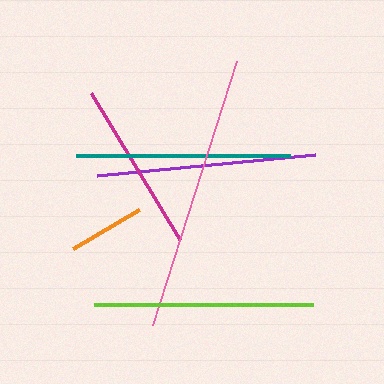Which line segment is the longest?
The pink line is the longest at approximately 278 pixels.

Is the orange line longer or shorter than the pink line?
The pink line is longer than the orange line.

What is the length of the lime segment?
The lime segment is approximately 219 pixels long.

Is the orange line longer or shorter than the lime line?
The lime line is longer than the orange line.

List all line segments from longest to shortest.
From longest to shortest: pink, lime, purple, teal, magenta, orange.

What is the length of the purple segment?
The purple segment is approximately 219 pixels long.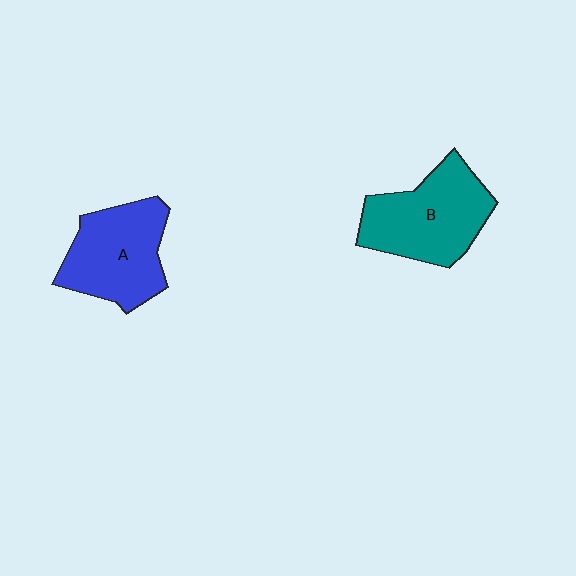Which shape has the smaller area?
Shape A (blue).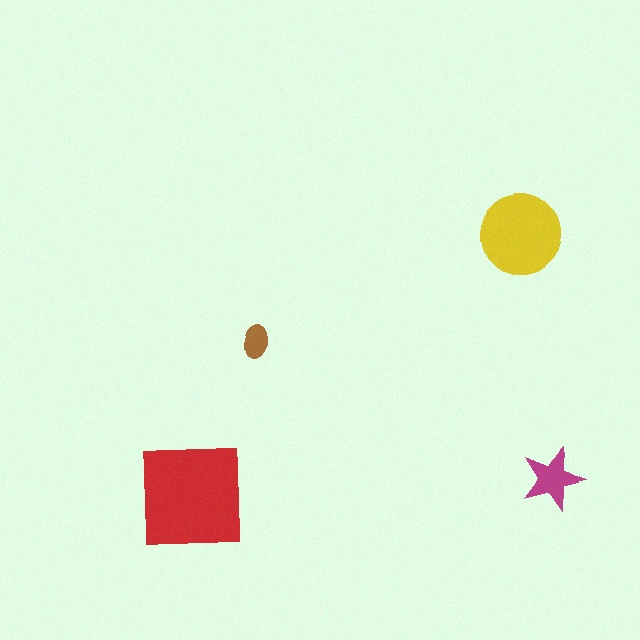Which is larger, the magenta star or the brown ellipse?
The magenta star.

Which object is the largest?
The red square.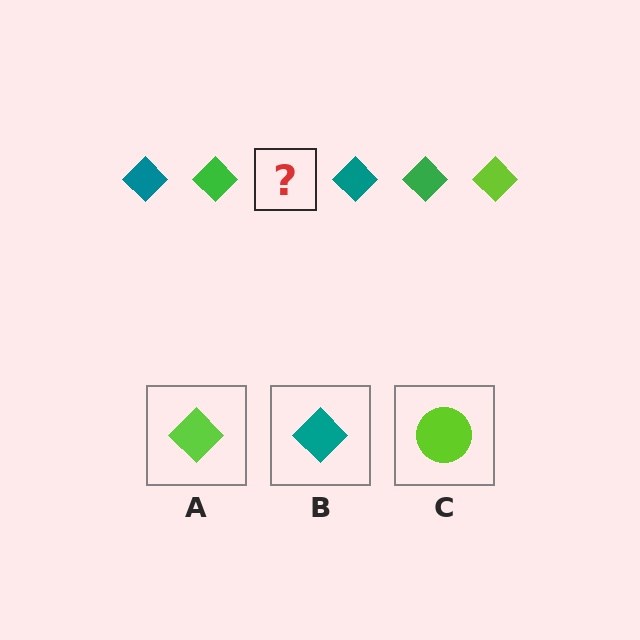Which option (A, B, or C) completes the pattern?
A.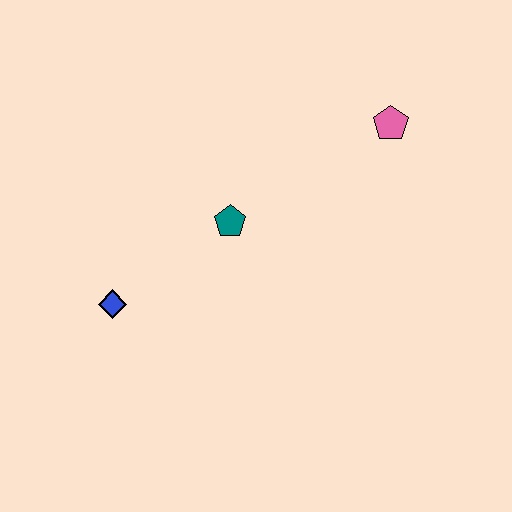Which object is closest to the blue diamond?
The teal pentagon is closest to the blue diamond.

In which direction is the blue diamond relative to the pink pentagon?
The blue diamond is to the left of the pink pentagon.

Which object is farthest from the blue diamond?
The pink pentagon is farthest from the blue diamond.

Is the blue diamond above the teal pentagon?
No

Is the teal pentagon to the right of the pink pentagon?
No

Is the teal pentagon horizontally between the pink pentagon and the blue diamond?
Yes